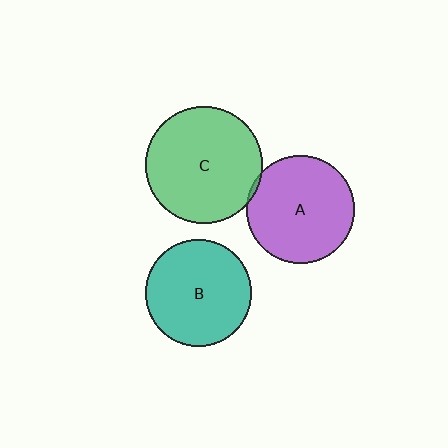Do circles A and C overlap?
Yes.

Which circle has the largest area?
Circle C (green).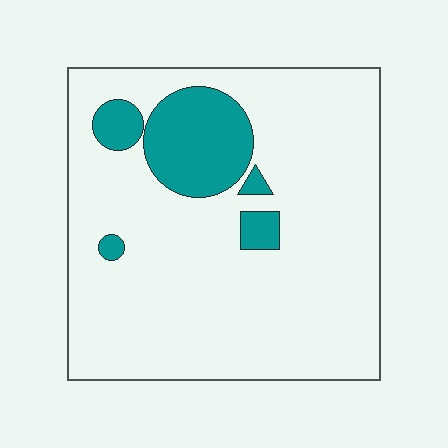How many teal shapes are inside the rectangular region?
5.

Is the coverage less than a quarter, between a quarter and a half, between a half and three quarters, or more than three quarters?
Less than a quarter.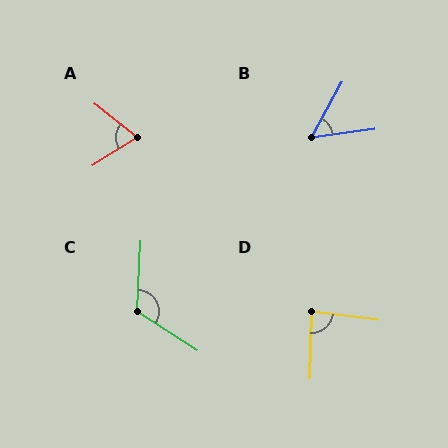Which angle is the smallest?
B, at approximately 54 degrees.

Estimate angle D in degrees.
Approximately 84 degrees.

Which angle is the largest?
C, at approximately 120 degrees.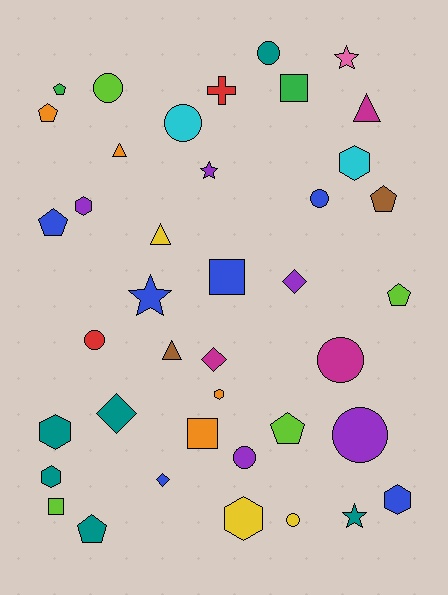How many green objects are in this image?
There are 2 green objects.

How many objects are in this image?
There are 40 objects.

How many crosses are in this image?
There is 1 cross.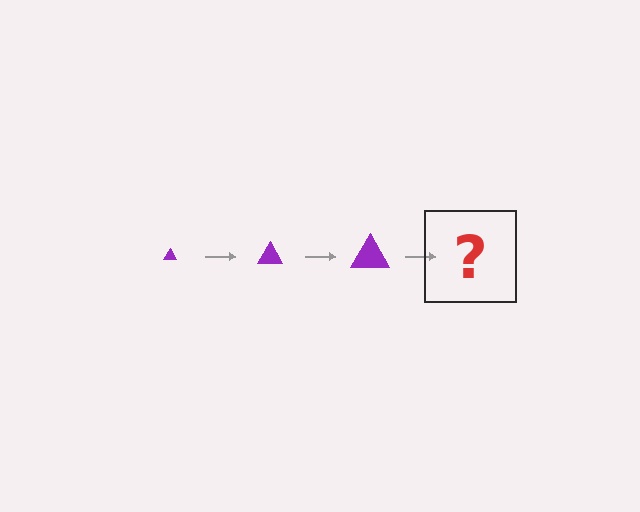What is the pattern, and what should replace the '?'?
The pattern is that the triangle gets progressively larger each step. The '?' should be a purple triangle, larger than the previous one.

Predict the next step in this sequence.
The next step is a purple triangle, larger than the previous one.